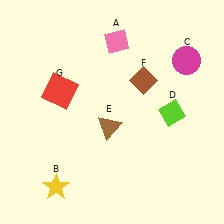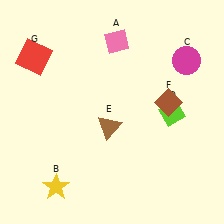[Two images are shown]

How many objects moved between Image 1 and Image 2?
2 objects moved between the two images.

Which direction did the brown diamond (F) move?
The brown diamond (F) moved right.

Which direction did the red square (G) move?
The red square (G) moved up.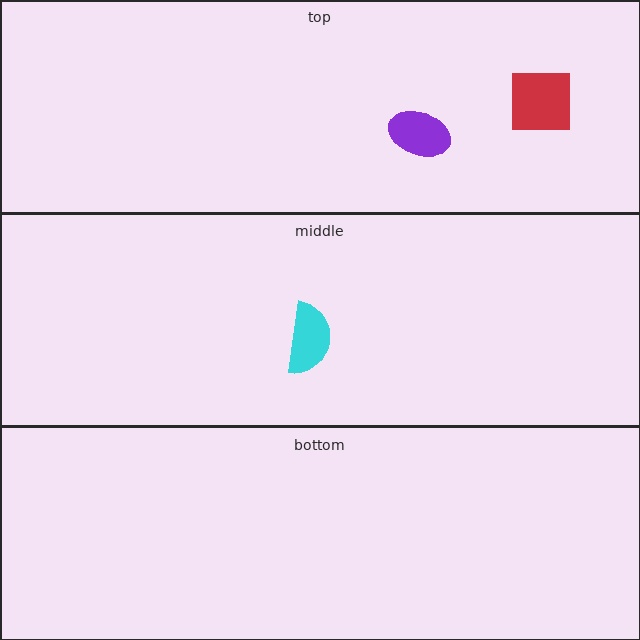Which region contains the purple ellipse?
The top region.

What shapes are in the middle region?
The cyan semicircle.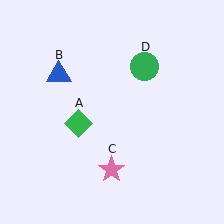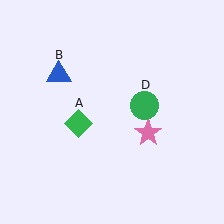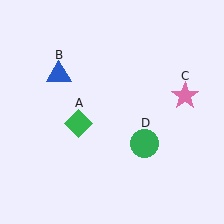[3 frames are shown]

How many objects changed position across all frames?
2 objects changed position: pink star (object C), green circle (object D).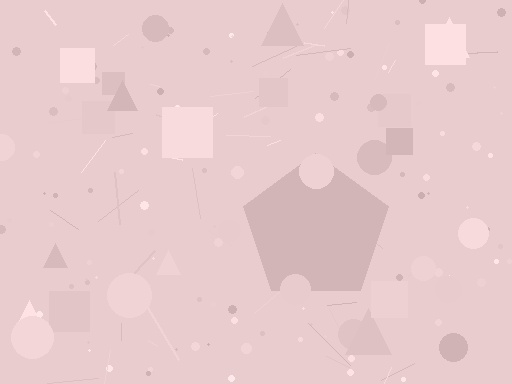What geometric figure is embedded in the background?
A pentagon is embedded in the background.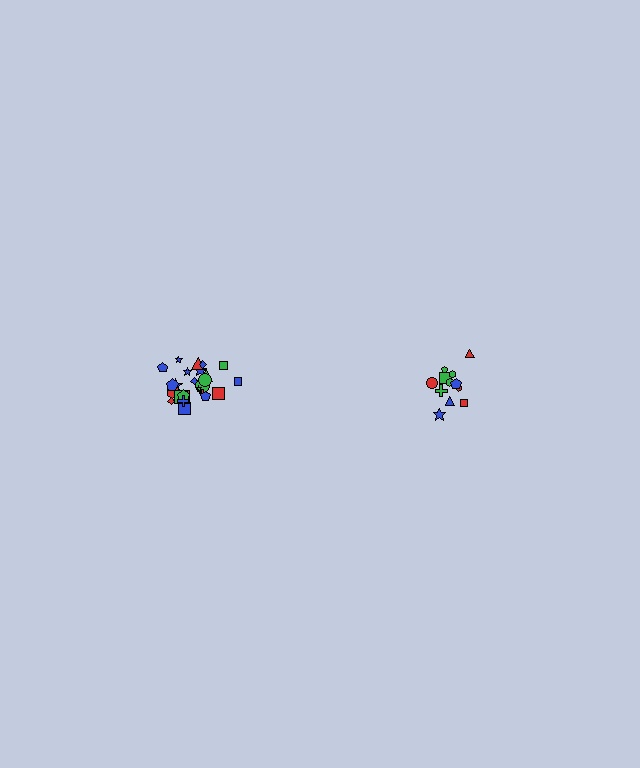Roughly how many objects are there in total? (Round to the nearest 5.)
Roughly 35 objects in total.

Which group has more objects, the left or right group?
The left group.